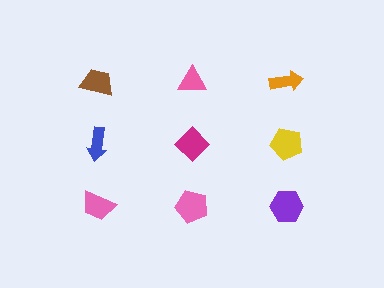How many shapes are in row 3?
3 shapes.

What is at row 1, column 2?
A pink triangle.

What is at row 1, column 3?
An orange arrow.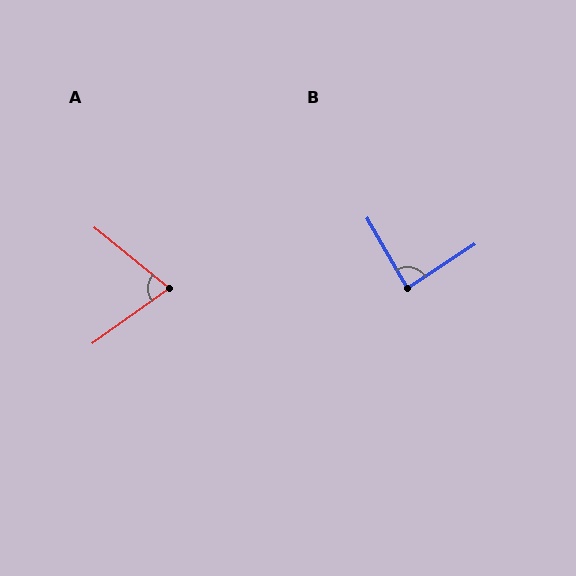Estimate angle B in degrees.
Approximately 87 degrees.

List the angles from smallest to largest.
A (75°), B (87°).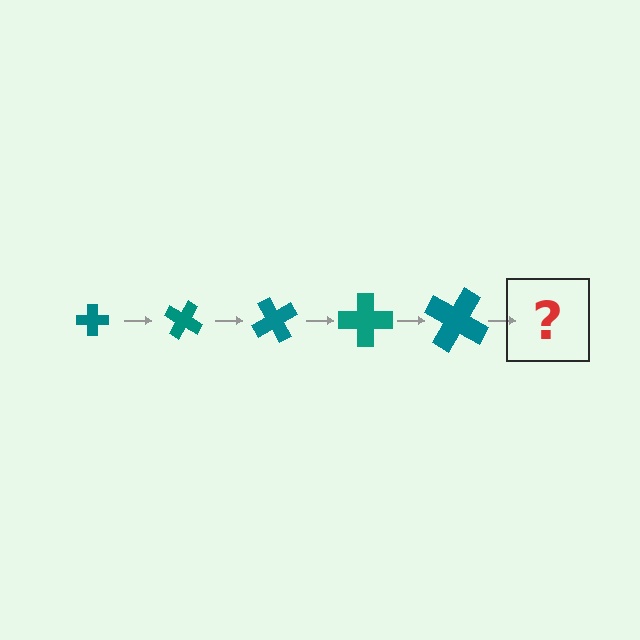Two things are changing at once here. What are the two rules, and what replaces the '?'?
The two rules are that the cross grows larger each step and it rotates 30 degrees each step. The '?' should be a cross, larger than the previous one and rotated 150 degrees from the start.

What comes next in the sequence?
The next element should be a cross, larger than the previous one and rotated 150 degrees from the start.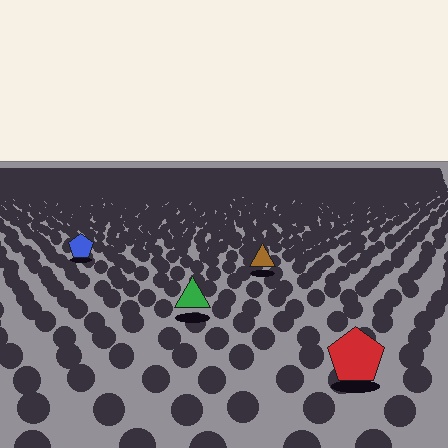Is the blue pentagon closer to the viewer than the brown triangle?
No. The brown triangle is closer — you can tell from the texture gradient: the ground texture is coarser near it.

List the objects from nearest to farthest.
From nearest to farthest: the red pentagon, the green triangle, the brown triangle, the blue pentagon.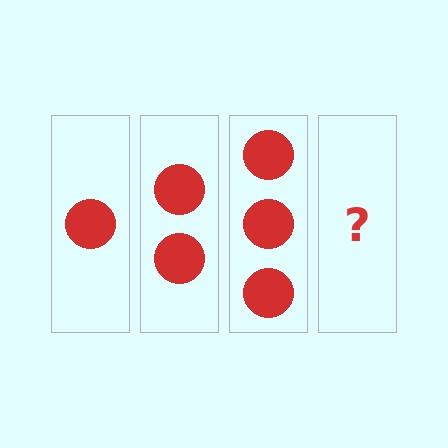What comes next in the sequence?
The next element should be 4 circles.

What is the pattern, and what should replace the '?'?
The pattern is that each step adds one more circle. The '?' should be 4 circles.